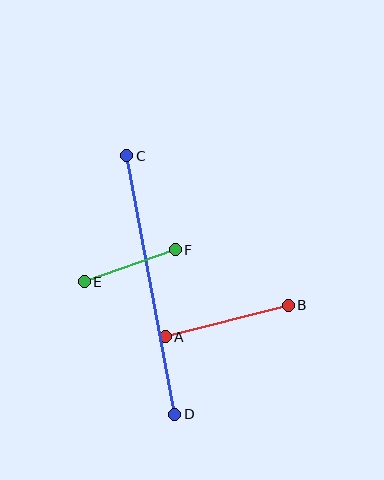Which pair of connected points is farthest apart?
Points C and D are farthest apart.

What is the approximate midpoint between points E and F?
The midpoint is at approximately (130, 266) pixels.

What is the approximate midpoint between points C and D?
The midpoint is at approximately (151, 285) pixels.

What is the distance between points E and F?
The distance is approximately 96 pixels.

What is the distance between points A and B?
The distance is approximately 127 pixels.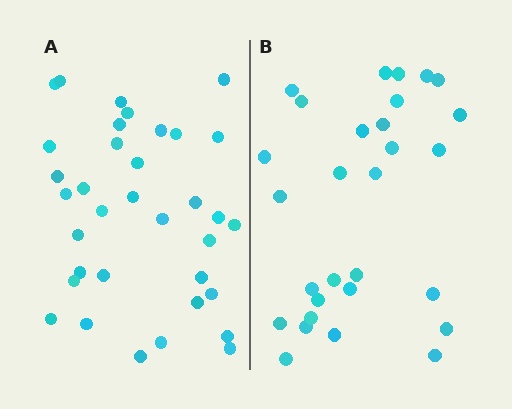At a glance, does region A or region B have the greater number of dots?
Region A (the left region) has more dots.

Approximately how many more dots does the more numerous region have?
Region A has about 6 more dots than region B.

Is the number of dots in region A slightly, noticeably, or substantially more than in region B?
Region A has only slightly more — the two regions are fairly close. The ratio is roughly 1.2 to 1.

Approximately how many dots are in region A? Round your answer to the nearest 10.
About 40 dots. (The exact count is 35, which rounds to 40.)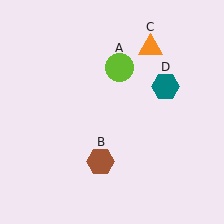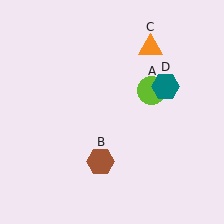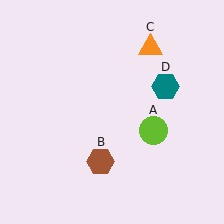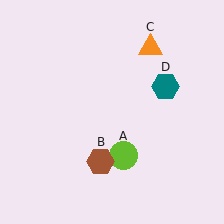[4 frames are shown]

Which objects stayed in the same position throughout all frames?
Brown hexagon (object B) and orange triangle (object C) and teal hexagon (object D) remained stationary.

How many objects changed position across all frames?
1 object changed position: lime circle (object A).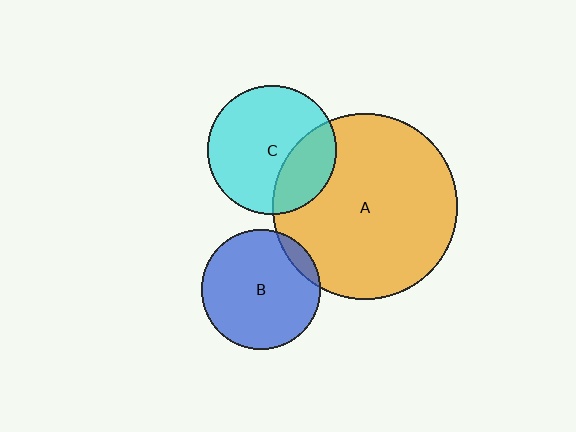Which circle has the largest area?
Circle A (orange).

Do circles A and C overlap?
Yes.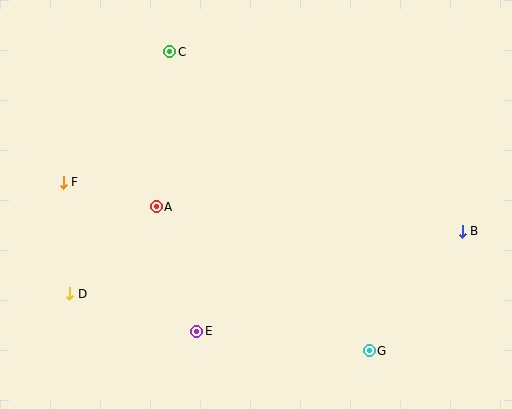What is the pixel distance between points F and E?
The distance between F and E is 200 pixels.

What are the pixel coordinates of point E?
Point E is at (197, 331).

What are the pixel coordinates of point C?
Point C is at (170, 52).